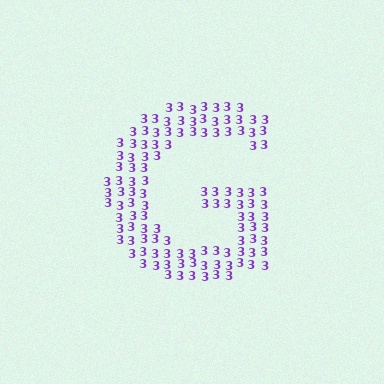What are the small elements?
The small elements are digit 3's.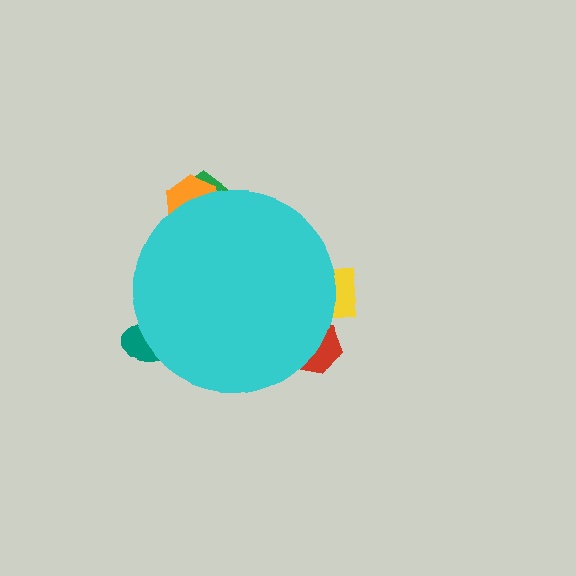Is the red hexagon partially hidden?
Yes, the red hexagon is partially hidden behind the cyan circle.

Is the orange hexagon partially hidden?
Yes, the orange hexagon is partially hidden behind the cyan circle.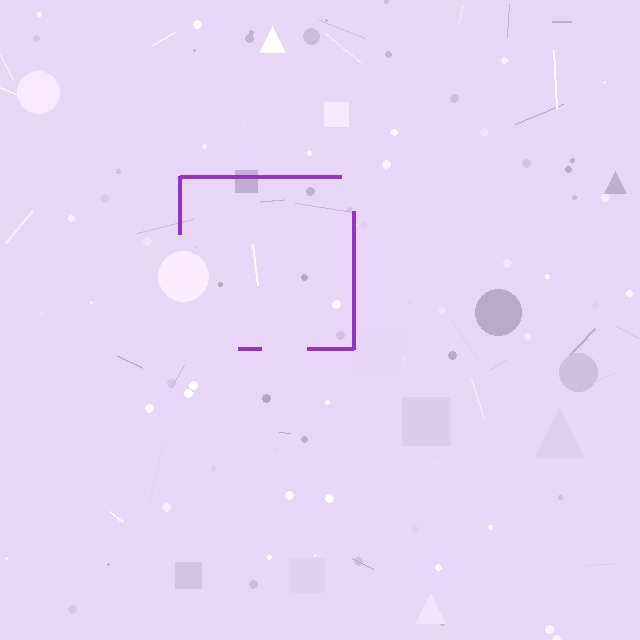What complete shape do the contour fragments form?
The contour fragments form a square.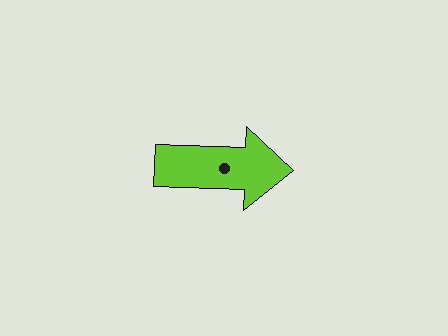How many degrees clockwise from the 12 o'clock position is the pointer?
Approximately 92 degrees.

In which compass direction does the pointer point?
East.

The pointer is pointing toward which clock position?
Roughly 3 o'clock.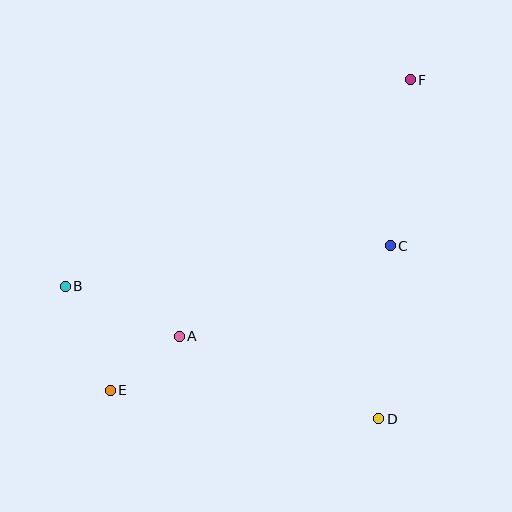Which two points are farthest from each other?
Points E and F are farthest from each other.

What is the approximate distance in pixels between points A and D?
The distance between A and D is approximately 216 pixels.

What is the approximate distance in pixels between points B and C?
The distance between B and C is approximately 327 pixels.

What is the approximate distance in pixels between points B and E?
The distance between B and E is approximately 113 pixels.